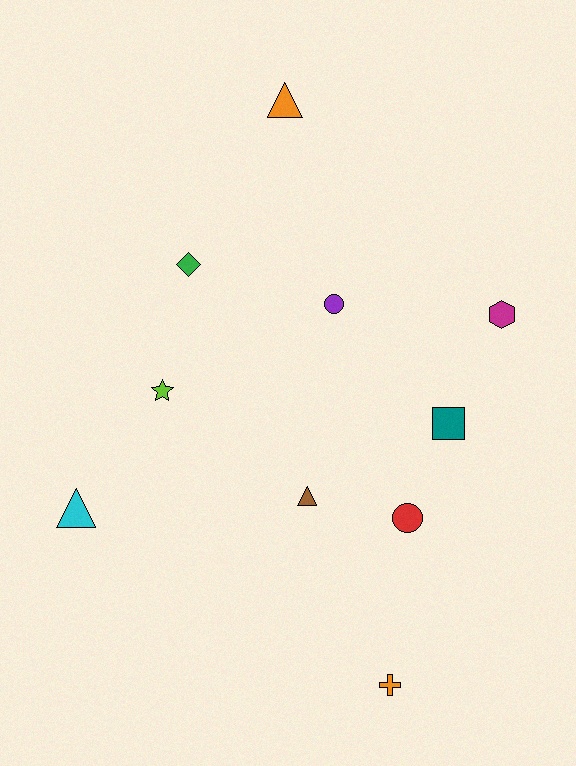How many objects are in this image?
There are 10 objects.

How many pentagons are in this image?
There are no pentagons.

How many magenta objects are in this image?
There is 1 magenta object.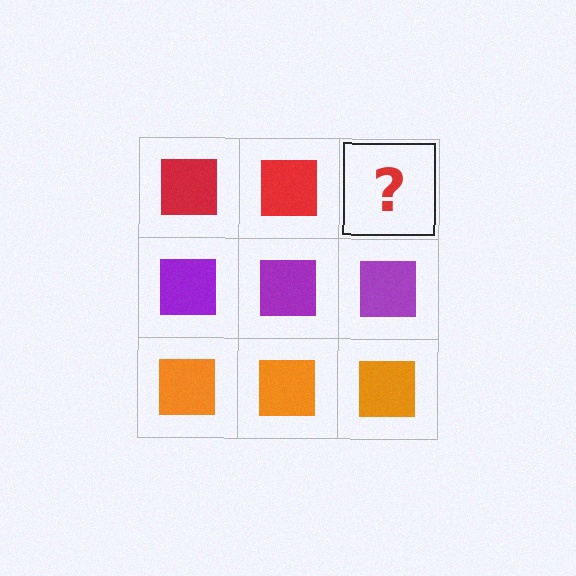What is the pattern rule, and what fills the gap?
The rule is that each row has a consistent color. The gap should be filled with a red square.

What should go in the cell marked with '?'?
The missing cell should contain a red square.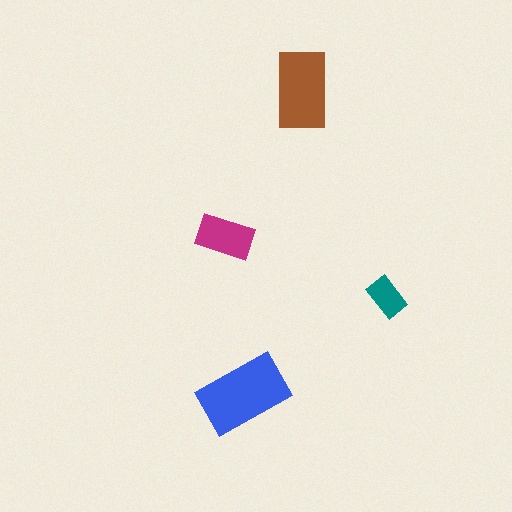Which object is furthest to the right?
The teal rectangle is rightmost.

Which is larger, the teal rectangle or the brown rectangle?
The brown one.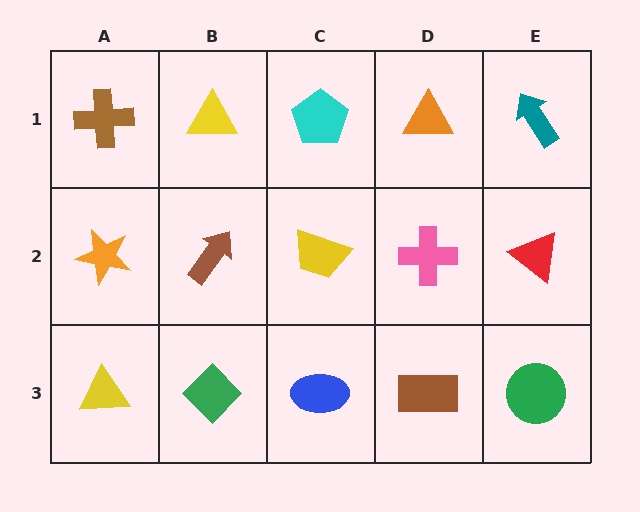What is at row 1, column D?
An orange triangle.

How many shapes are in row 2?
5 shapes.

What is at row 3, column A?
A yellow triangle.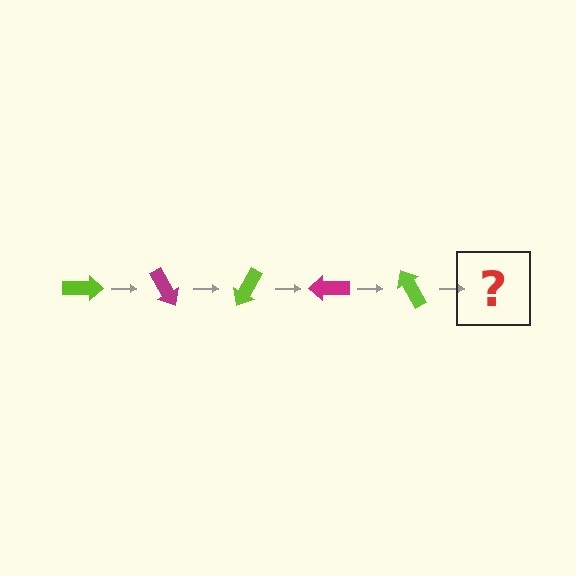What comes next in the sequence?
The next element should be a magenta arrow, rotated 300 degrees from the start.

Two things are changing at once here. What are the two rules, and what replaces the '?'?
The two rules are that it rotates 60 degrees each step and the color cycles through lime and magenta. The '?' should be a magenta arrow, rotated 300 degrees from the start.